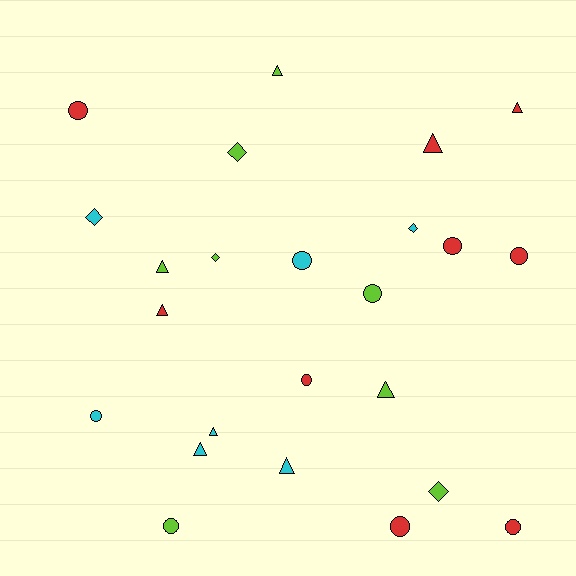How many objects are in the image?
There are 24 objects.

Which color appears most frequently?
Red, with 9 objects.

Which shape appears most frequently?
Circle, with 10 objects.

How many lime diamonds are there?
There are 3 lime diamonds.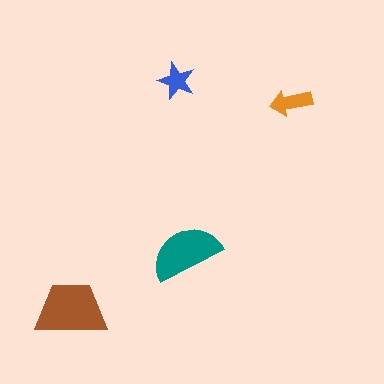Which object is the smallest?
The blue star.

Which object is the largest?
The brown trapezoid.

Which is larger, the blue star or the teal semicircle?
The teal semicircle.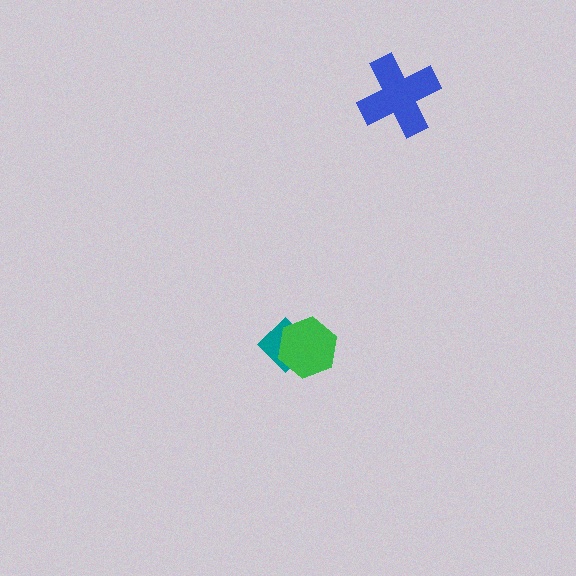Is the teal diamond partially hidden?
Yes, it is partially covered by another shape.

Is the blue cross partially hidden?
No, no other shape covers it.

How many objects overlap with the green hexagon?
1 object overlaps with the green hexagon.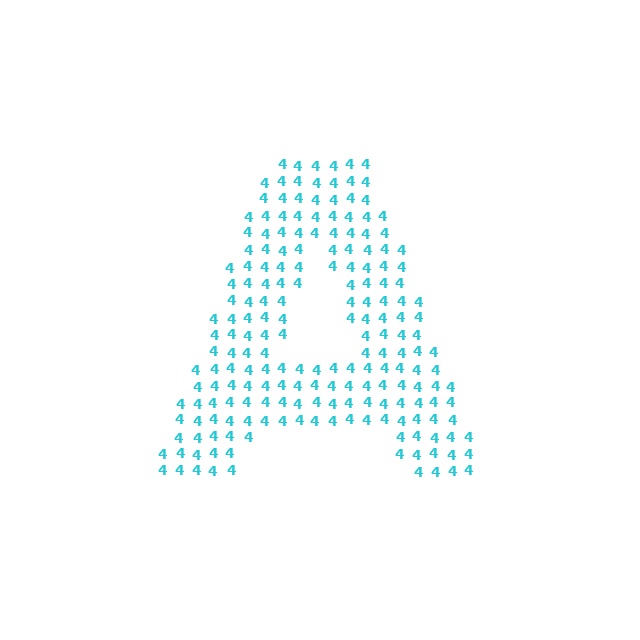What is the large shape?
The large shape is the letter A.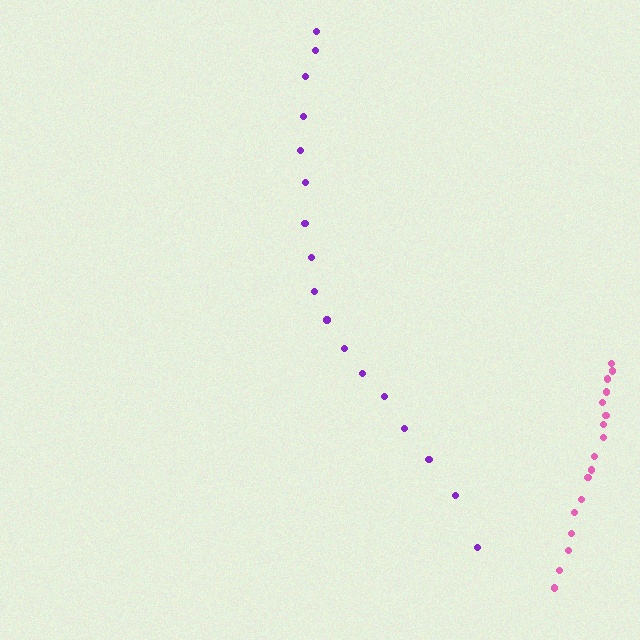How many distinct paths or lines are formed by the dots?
There are 2 distinct paths.